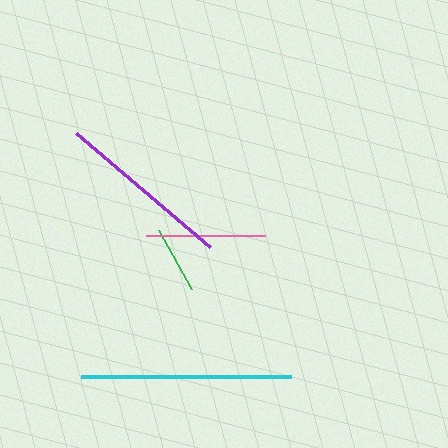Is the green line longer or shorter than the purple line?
The purple line is longer than the green line.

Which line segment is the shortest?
The green line is the shortest at approximately 68 pixels.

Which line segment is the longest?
The cyan line is the longest at approximately 211 pixels.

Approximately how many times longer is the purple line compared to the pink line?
The purple line is approximately 1.5 times the length of the pink line.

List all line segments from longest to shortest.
From longest to shortest: cyan, purple, pink, green.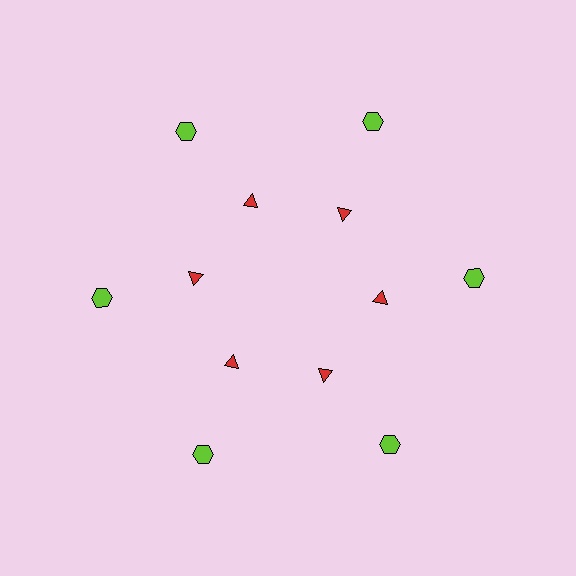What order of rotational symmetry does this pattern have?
This pattern has 6-fold rotational symmetry.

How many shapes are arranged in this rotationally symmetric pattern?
There are 12 shapes, arranged in 6 groups of 2.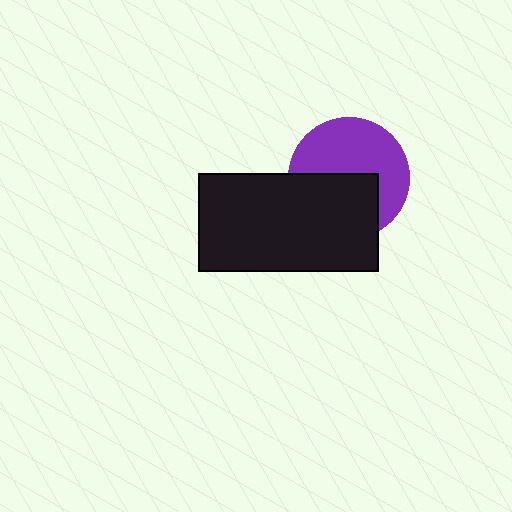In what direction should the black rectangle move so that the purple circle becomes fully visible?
The black rectangle should move down. That is the shortest direction to clear the overlap and leave the purple circle fully visible.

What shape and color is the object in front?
The object in front is a black rectangle.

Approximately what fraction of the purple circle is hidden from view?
Roughly 44% of the purple circle is hidden behind the black rectangle.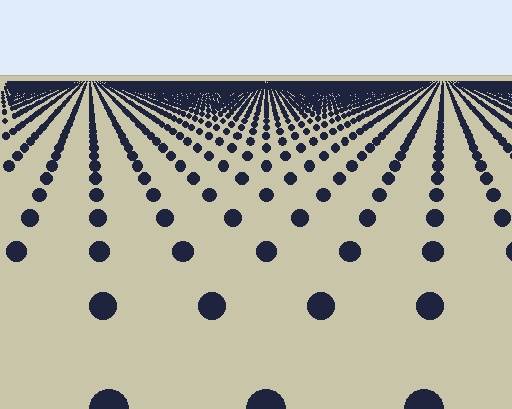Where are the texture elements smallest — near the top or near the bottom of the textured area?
Near the top.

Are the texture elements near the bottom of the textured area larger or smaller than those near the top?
Larger. Near the bottom, elements are closer to the viewer and appear at a bigger on-screen size.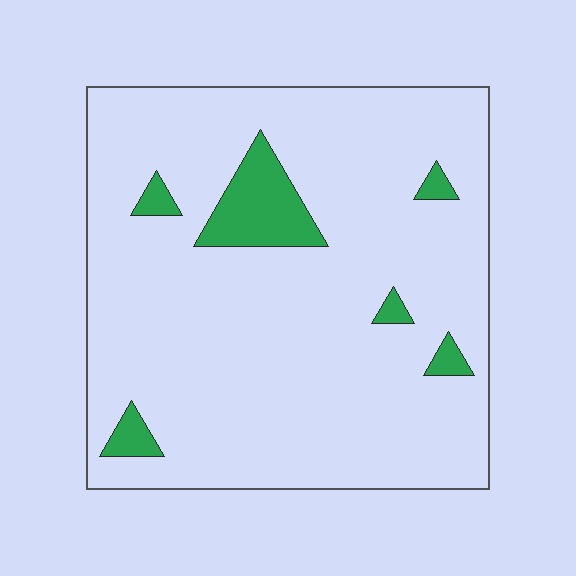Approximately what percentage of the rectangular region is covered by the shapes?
Approximately 10%.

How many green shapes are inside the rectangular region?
6.